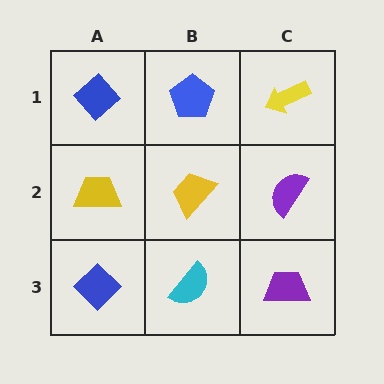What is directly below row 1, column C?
A purple semicircle.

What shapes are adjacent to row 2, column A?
A blue diamond (row 1, column A), a blue diamond (row 3, column A), a yellow trapezoid (row 2, column B).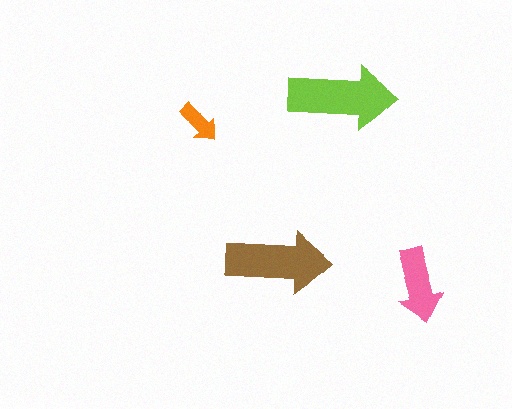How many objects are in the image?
There are 4 objects in the image.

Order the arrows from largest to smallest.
the lime one, the brown one, the pink one, the orange one.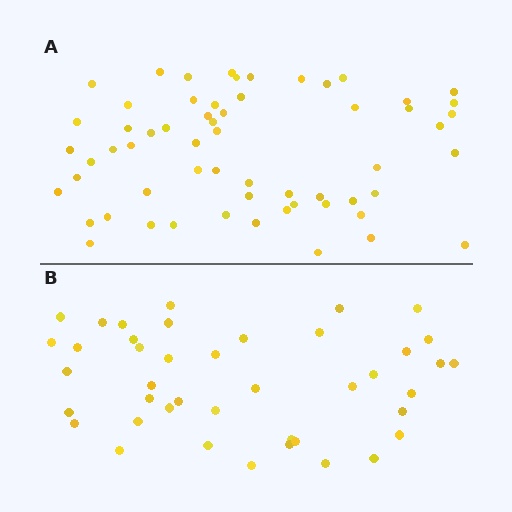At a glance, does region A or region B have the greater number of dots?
Region A (the top region) has more dots.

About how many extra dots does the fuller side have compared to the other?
Region A has approximately 20 more dots than region B.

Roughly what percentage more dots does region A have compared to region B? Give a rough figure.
About 45% more.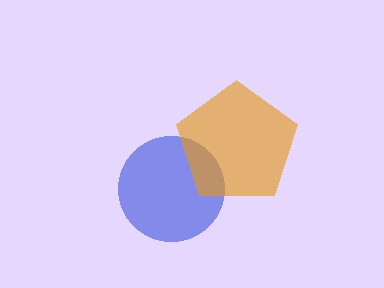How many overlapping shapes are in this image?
There are 2 overlapping shapes in the image.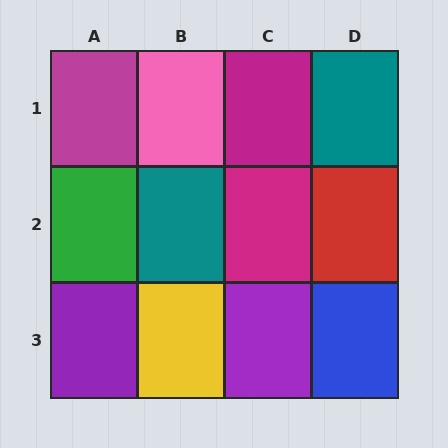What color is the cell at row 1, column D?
Teal.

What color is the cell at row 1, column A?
Magenta.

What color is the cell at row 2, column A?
Green.